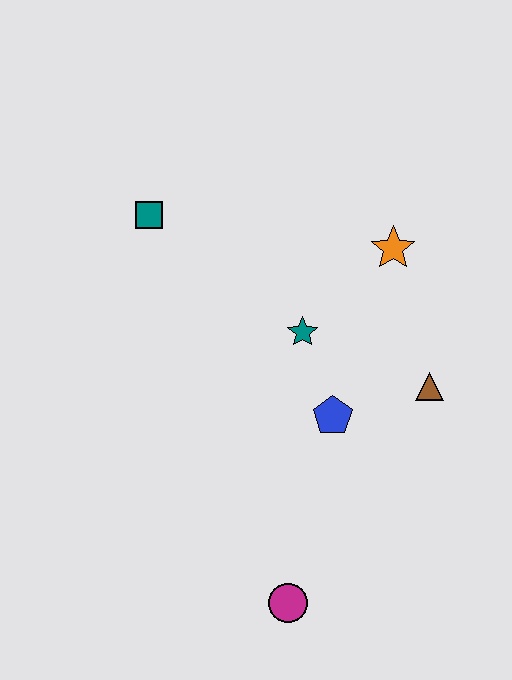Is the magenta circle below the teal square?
Yes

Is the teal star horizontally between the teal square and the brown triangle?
Yes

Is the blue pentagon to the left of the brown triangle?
Yes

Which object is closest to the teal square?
The teal star is closest to the teal square.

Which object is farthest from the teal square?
The magenta circle is farthest from the teal square.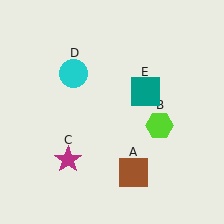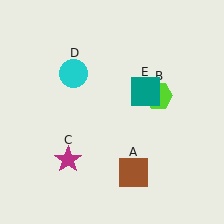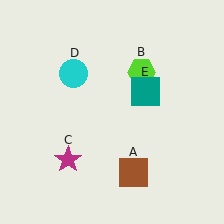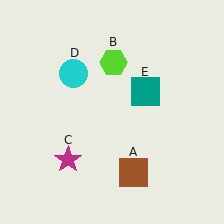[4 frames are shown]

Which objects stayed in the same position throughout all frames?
Brown square (object A) and magenta star (object C) and cyan circle (object D) and teal square (object E) remained stationary.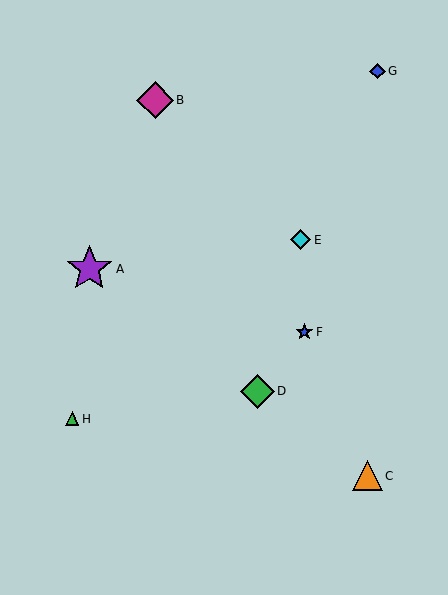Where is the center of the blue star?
The center of the blue star is at (304, 332).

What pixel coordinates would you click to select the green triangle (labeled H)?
Click at (72, 419) to select the green triangle H.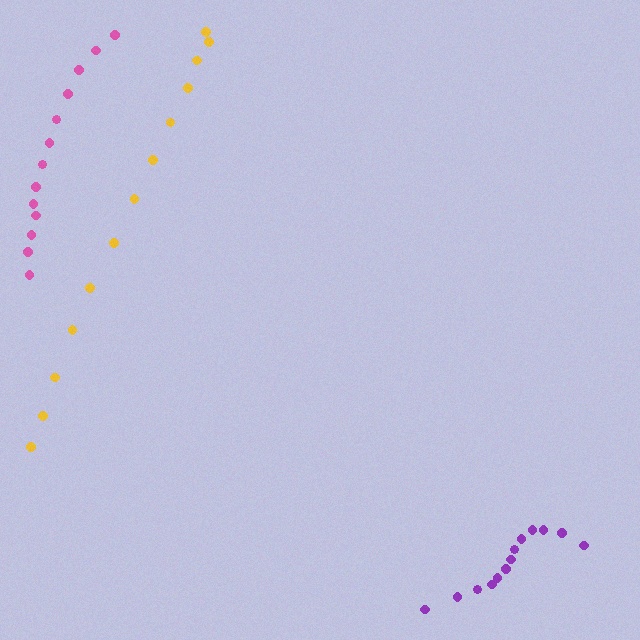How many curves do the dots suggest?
There are 3 distinct paths.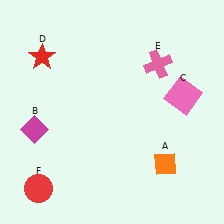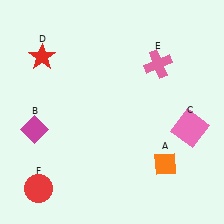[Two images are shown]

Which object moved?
The pink square (C) moved down.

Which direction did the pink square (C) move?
The pink square (C) moved down.